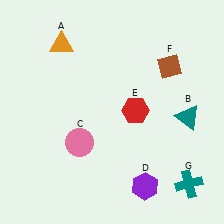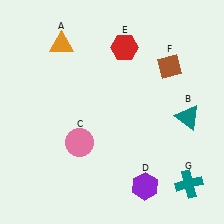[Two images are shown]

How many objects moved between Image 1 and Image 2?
1 object moved between the two images.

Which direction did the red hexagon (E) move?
The red hexagon (E) moved up.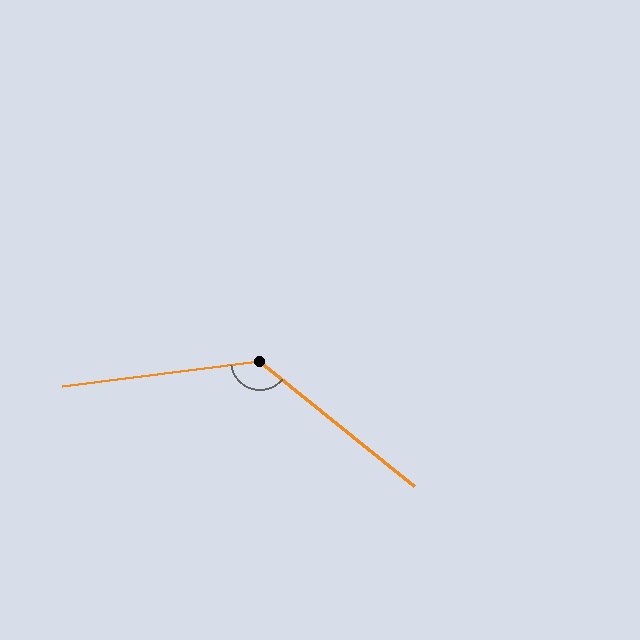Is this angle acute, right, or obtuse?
It is obtuse.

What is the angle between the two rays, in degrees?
Approximately 134 degrees.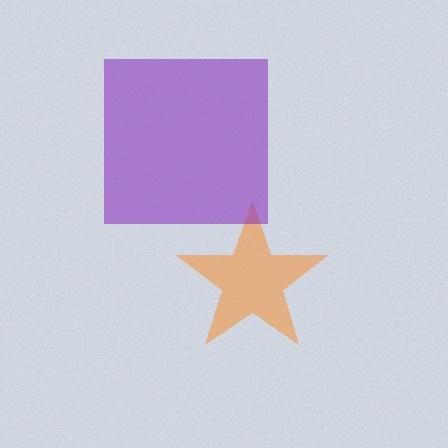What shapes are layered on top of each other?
The layered shapes are: an orange star, a purple square.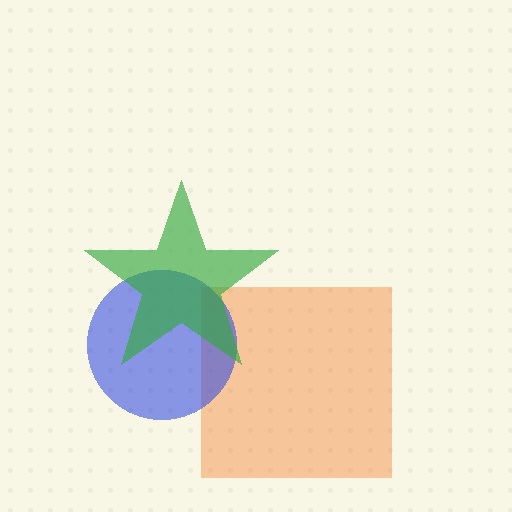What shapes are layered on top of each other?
The layered shapes are: an orange square, a blue circle, a green star.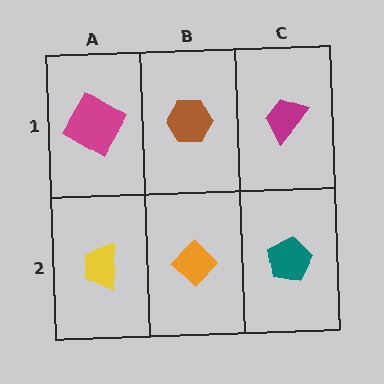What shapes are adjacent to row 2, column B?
A brown hexagon (row 1, column B), a yellow trapezoid (row 2, column A), a teal pentagon (row 2, column C).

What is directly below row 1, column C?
A teal pentagon.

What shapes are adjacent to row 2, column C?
A magenta trapezoid (row 1, column C), an orange diamond (row 2, column B).